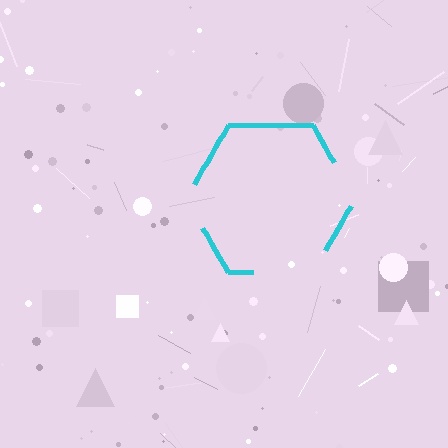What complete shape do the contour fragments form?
The contour fragments form a hexagon.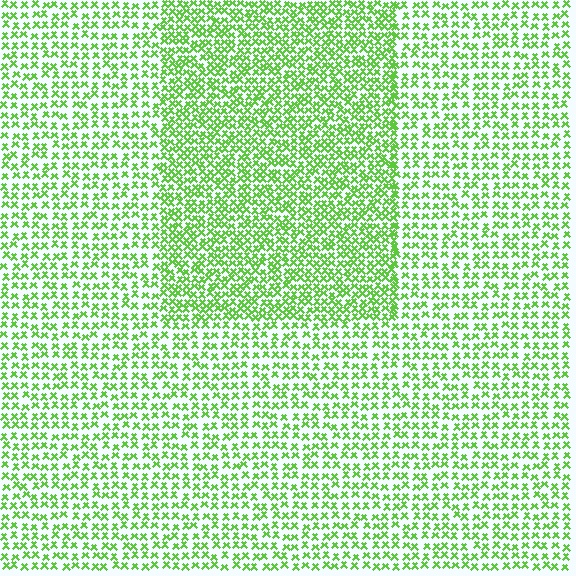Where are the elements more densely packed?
The elements are more densely packed inside the rectangle boundary.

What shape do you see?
I see a rectangle.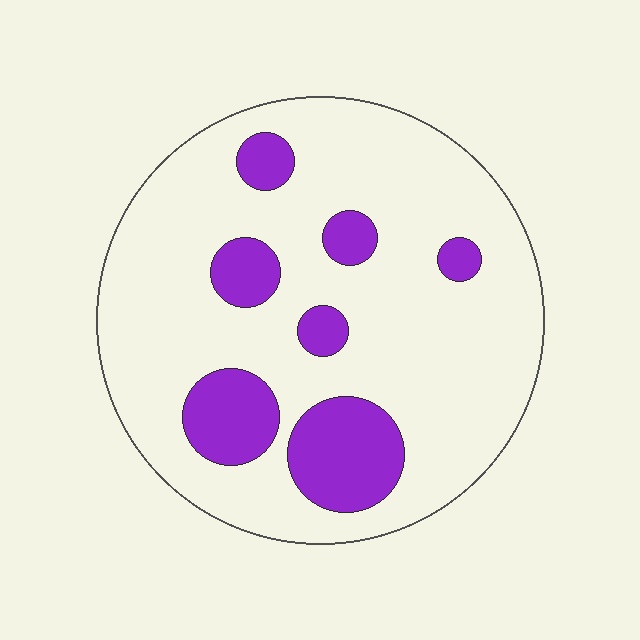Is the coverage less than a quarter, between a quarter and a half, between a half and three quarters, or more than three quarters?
Less than a quarter.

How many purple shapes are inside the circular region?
7.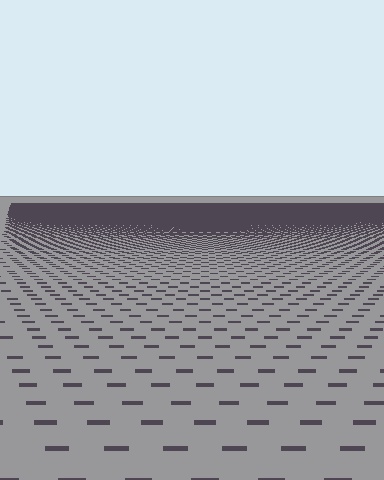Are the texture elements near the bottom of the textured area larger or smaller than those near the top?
Larger. Near the bottom, elements are closer to the viewer and appear at a bigger on-screen size.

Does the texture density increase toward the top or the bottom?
Density increases toward the top.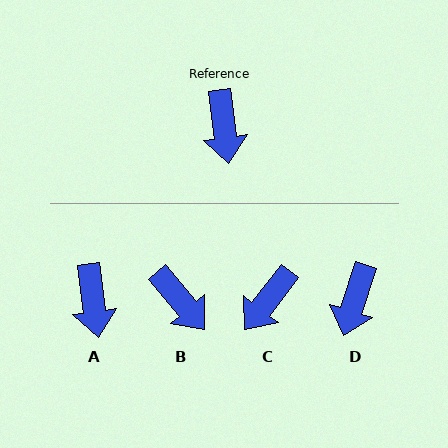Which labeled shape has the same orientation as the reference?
A.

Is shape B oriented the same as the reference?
No, it is off by about 32 degrees.